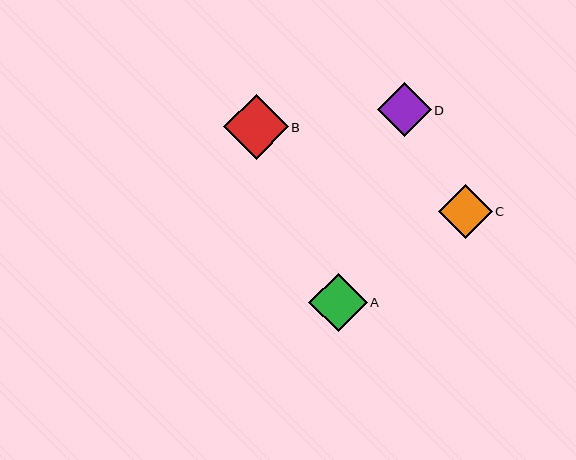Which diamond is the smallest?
Diamond C is the smallest with a size of approximately 53 pixels.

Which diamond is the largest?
Diamond B is the largest with a size of approximately 65 pixels.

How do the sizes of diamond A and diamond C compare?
Diamond A and diamond C are approximately the same size.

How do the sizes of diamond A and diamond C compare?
Diamond A and diamond C are approximately the same size.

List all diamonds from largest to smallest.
From largest to smallest: B, A, D, C.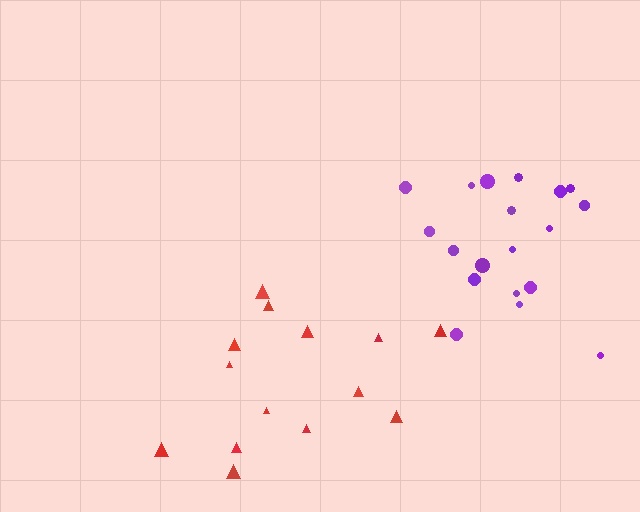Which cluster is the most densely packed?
Purple.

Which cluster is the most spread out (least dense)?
Red.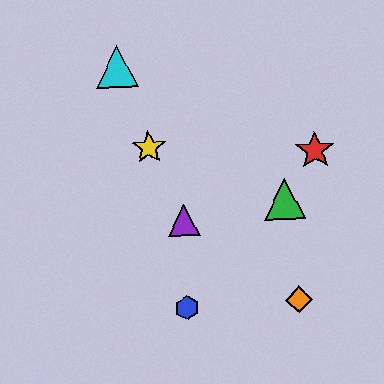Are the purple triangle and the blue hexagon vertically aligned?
Yes, both are at x≈184.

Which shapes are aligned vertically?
The blue hexagon, the purple triangle are aligned vertically.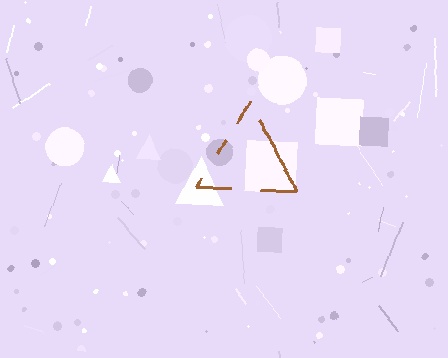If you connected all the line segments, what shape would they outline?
They would outline a triangle.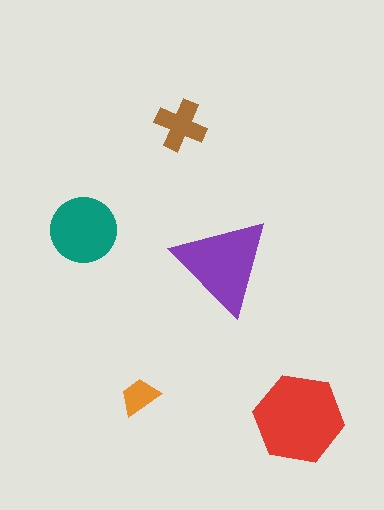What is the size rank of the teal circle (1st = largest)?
3rd.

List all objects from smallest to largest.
The orange trapezoid, the brown cross, the teal circle, the purple triangle, the red hexagon.